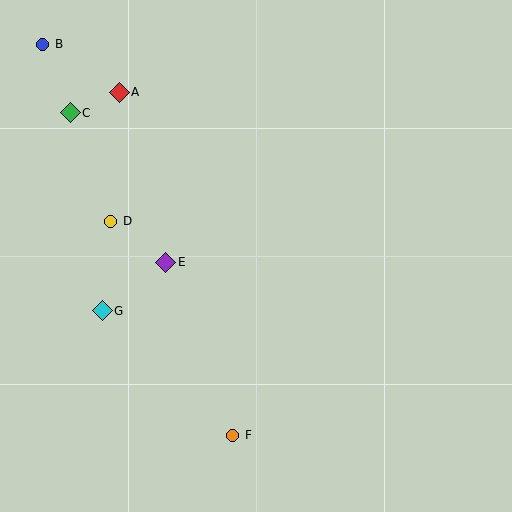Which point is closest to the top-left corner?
Point B is closest to the top-left corner.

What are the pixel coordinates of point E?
Point E is at (166, 262).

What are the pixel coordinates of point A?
Point A is at (119, 92).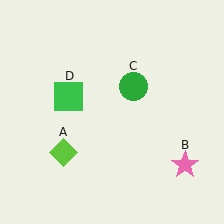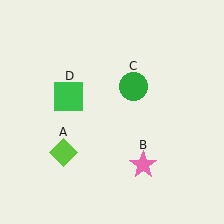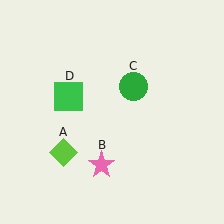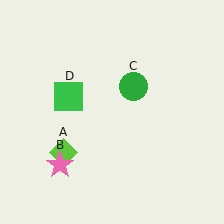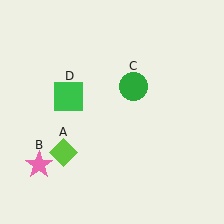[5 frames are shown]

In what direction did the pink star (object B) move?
The pink star (object B) moved left.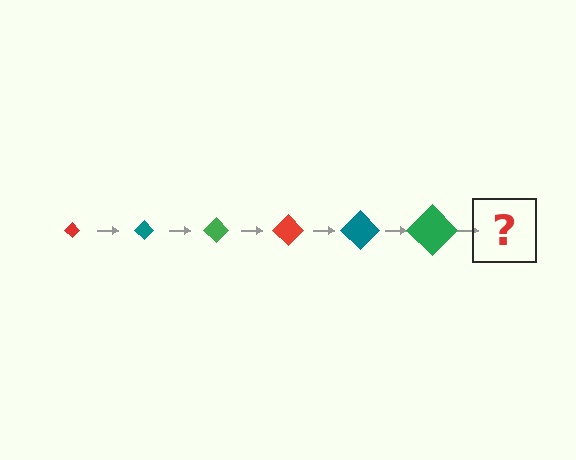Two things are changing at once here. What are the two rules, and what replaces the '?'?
The two rules are that the diamond grows larger each step and the color cycles through red, teal, and green. The '?' should be a red diamond, larger than the previous one.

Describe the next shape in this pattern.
It should be a red diamond, larger than the previous one.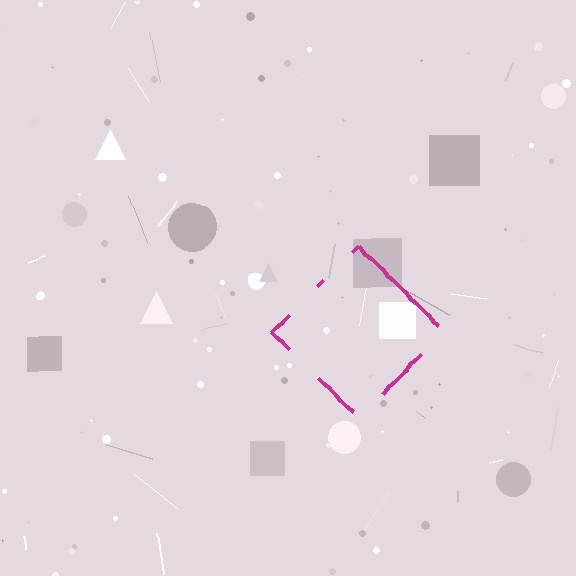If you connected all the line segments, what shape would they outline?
They would outline a diamond.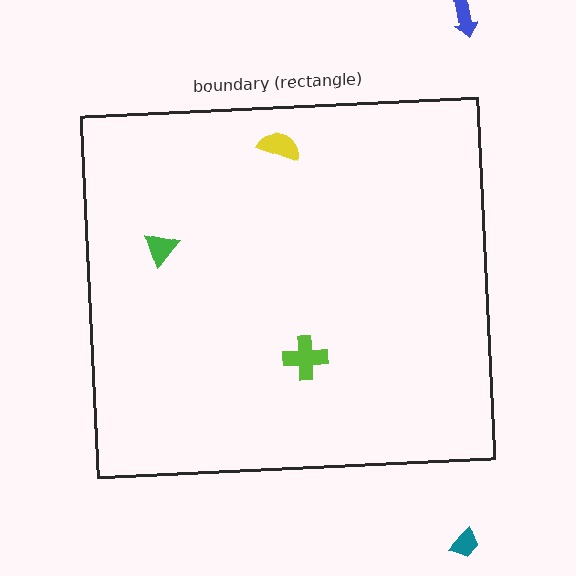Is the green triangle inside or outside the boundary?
Inside.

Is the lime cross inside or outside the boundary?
Inside.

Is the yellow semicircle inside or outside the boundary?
Inside.